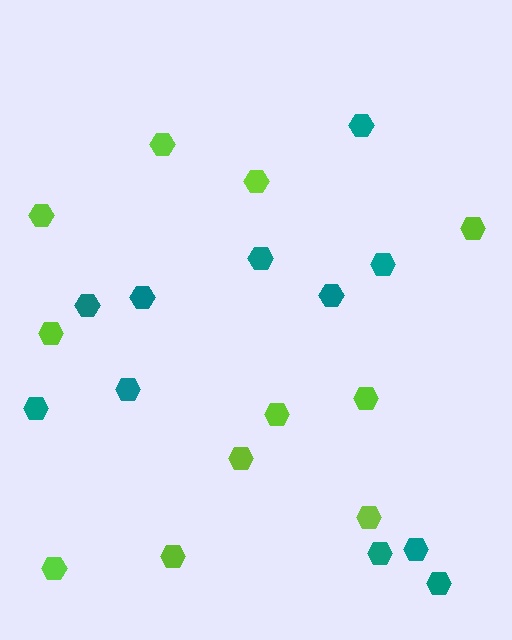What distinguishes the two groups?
There are 2 groups: one group of teal hexagons (11) and one group of lime hexagons (11).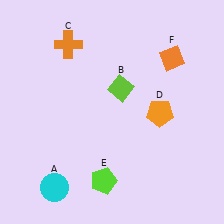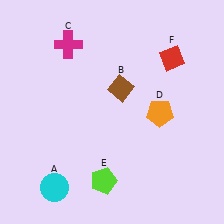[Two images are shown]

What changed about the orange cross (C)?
In Image 1, C is orange. In Image 2, it changed to magenta.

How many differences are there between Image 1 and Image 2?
There are 3 differences between the two images.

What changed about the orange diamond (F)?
In Image 1, F is orange. In Image 2, it changed to red.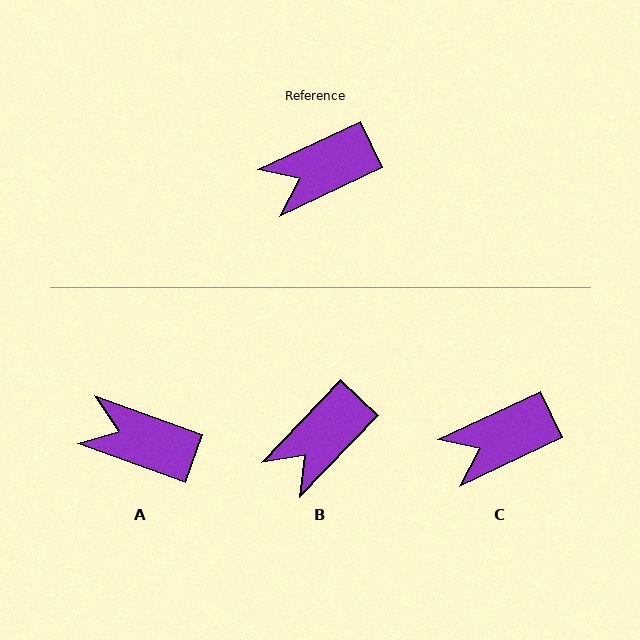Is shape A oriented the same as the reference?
No, it is off by about 45 degrees.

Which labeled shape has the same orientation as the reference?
C.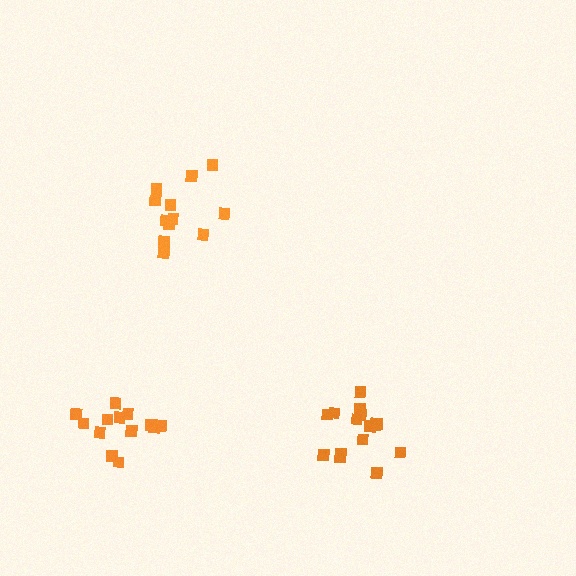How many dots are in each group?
Group 1: 13 dots, Group 2: 12 dots, Group 3: 15 dots (40 total).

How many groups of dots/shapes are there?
There are 3 groups.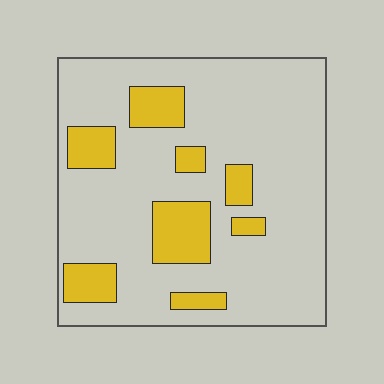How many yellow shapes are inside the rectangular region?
8.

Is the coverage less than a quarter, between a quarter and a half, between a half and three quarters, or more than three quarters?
Less than a quarter.